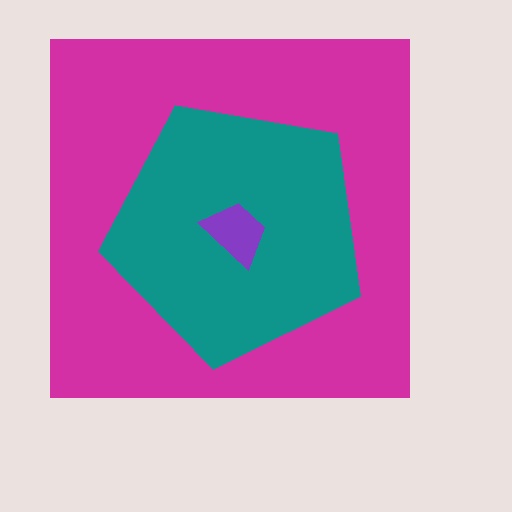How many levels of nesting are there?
3.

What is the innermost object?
The purple trapezoid.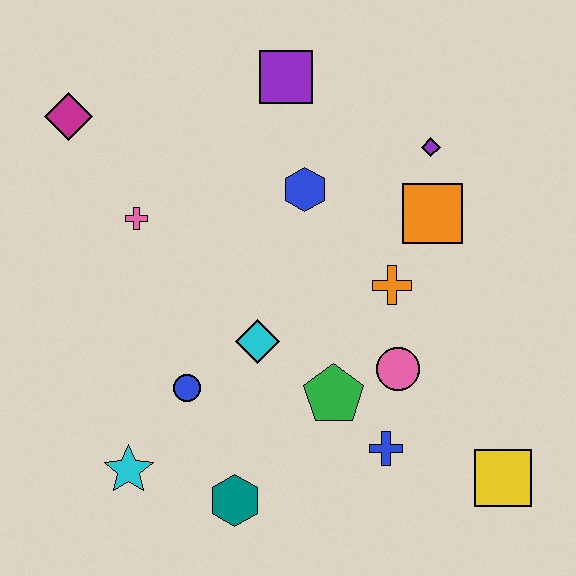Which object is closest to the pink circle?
The green pentagon is closest to the pink circle.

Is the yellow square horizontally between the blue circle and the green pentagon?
No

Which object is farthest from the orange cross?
The magenta diamond is farthest from the orange cross.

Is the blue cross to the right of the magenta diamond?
Yes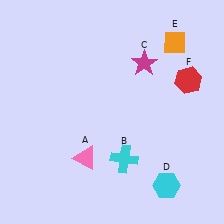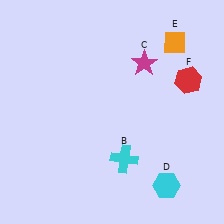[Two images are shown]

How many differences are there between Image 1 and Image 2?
There is 1 difference between the two images.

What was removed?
The pink triangle (A) was removed in Image 2.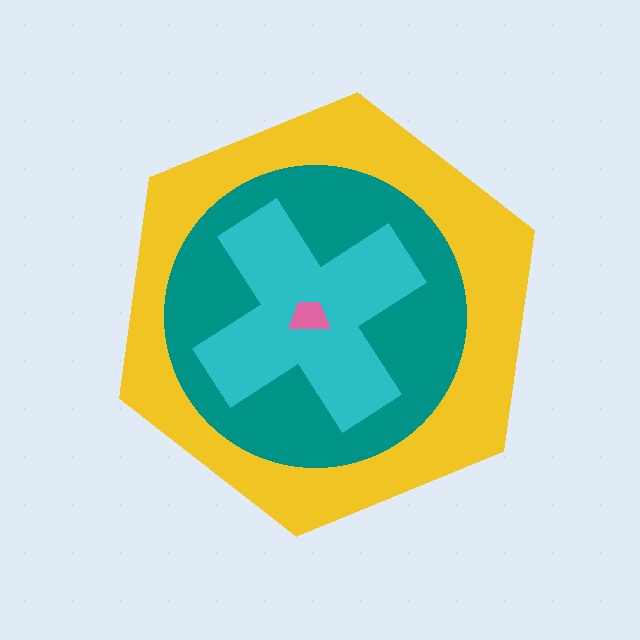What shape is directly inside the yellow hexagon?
The teal circle.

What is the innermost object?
The pink trapezoid.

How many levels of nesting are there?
4.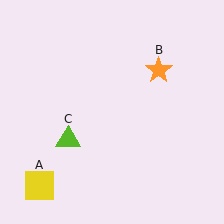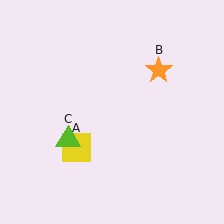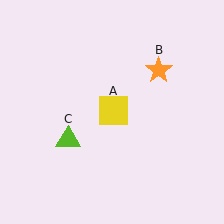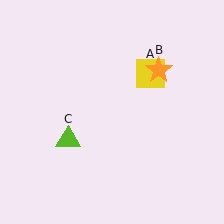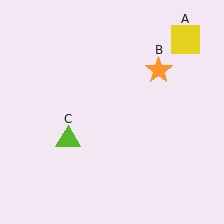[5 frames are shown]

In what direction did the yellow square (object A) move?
The yellow square (object A) moved up and to the right.